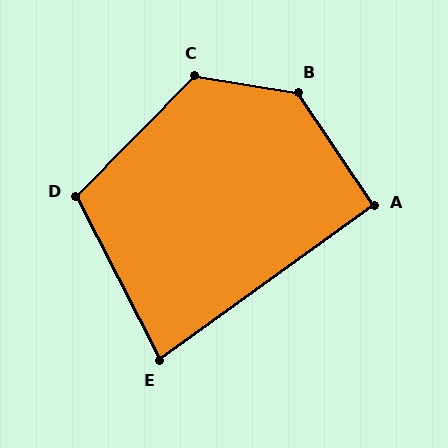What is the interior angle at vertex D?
Approximately 108 degrees (obtuse).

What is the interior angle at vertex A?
Approximately 92 degrees (approximately right).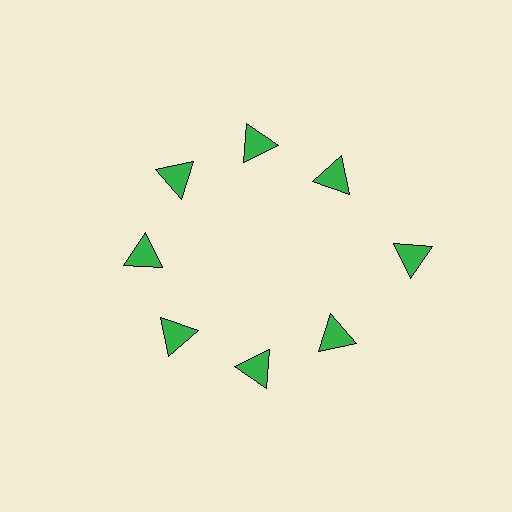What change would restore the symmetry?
The symmetry would be restored by moving it inward, back onto the ring so that all 8 triangles sit at equal angles and equal distance from the center.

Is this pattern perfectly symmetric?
No. The 8 green triangles are arranged in a ring, but one element near the 3 o'clock position is pushed outward from the center, breaking the 8-fold rotational symmetry.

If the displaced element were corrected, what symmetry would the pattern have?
It would have 8-fold rotational symmetry — the pattern would map onto itself every 45 degrees.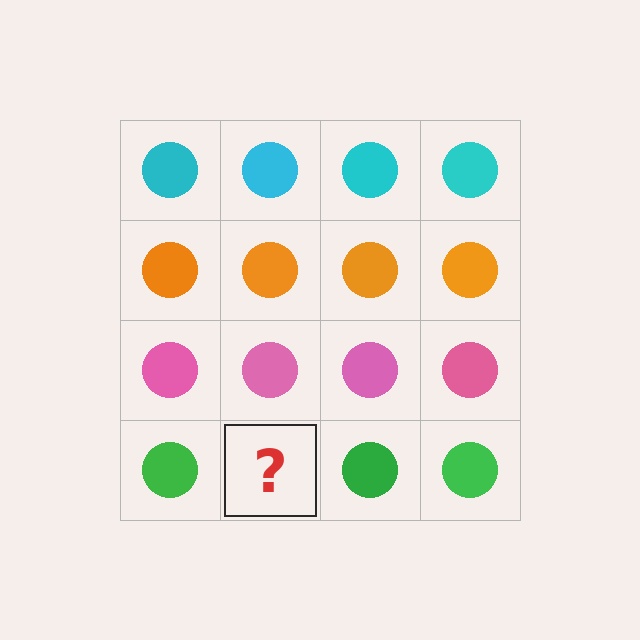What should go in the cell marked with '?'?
The missing cell should contain a green circle.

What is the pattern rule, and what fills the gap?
The rule is that each row has a consistent color. The gap should be filled with a green circle.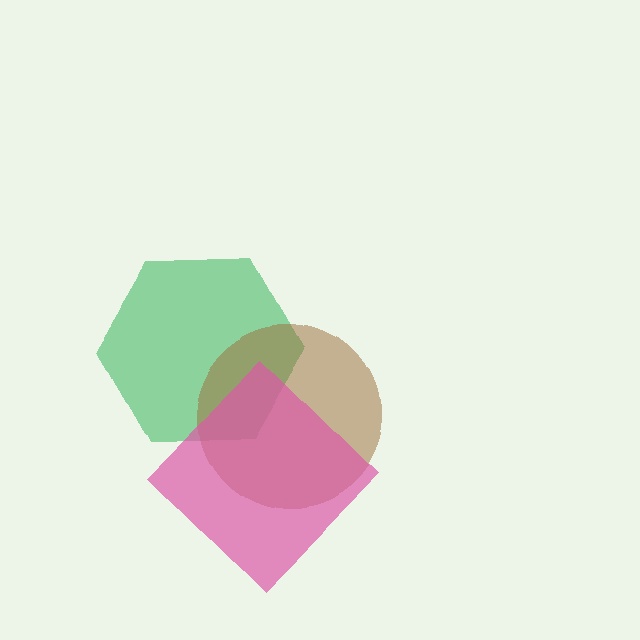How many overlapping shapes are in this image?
There are 3 overlapping shapes in the image.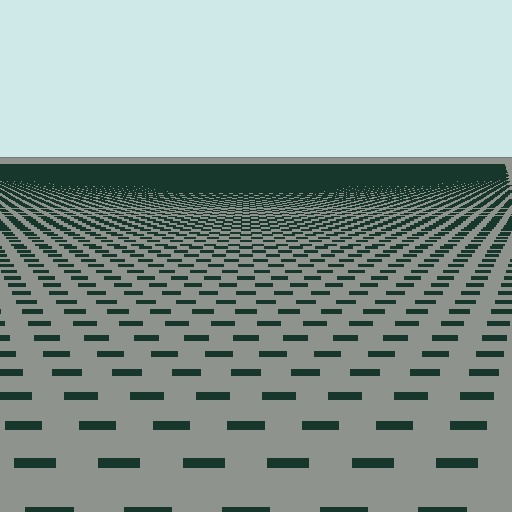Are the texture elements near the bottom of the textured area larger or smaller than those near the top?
Larger. Near the bottom, elements are closer to the viewer and appear at a bigger on-screen size.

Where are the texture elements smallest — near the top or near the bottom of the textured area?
Near the top.